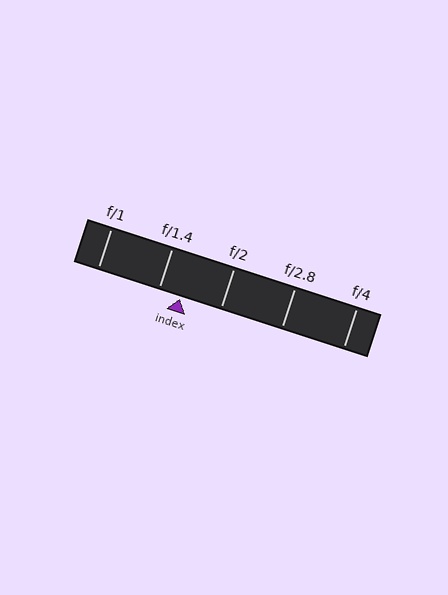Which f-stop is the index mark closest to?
The index mark is closest to f/1.4.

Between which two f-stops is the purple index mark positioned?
The index mark is between f/1.4 and f/2.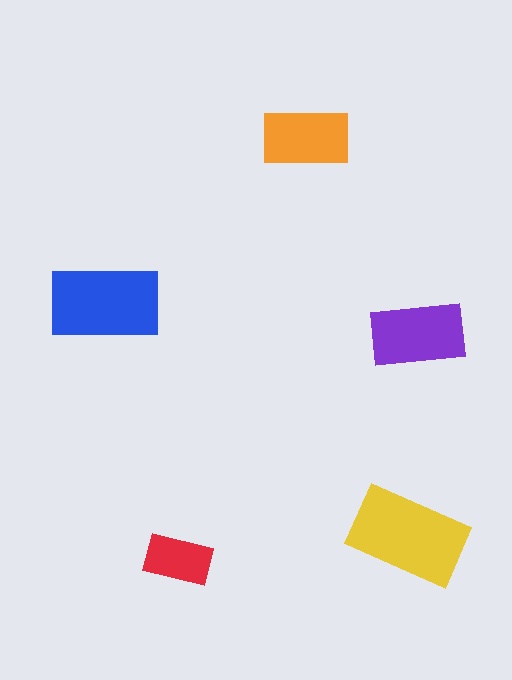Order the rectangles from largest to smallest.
the yellow one, the blue one, the purple one, the orange one, the red one.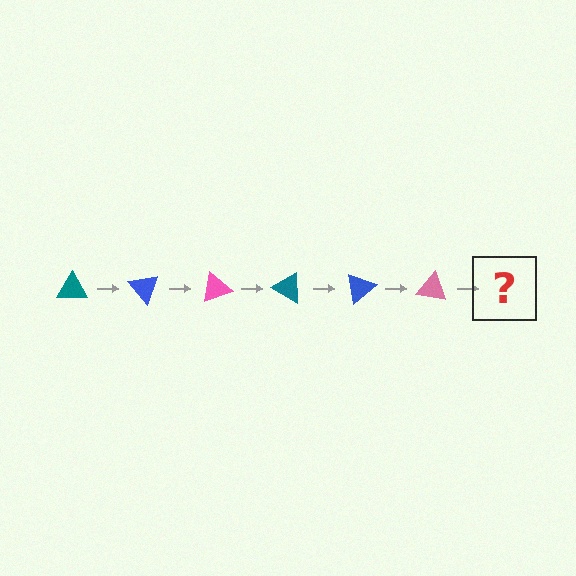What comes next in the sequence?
The next element should be a teal triangle, rotated 300 degrees from the start.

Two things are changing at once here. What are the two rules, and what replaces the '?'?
The two rules are that it rotates 50 degrees each step and the color cycles through teal, blue, and pink. The '?' should be a teal triangle, rotated 300 degrees from the start.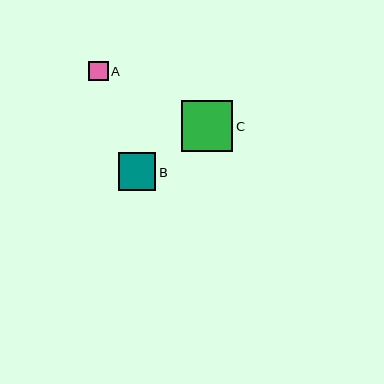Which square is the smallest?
Square A is the smallest with a size of approximately 19 pixels.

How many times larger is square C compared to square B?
Square C is approximately 1.4 times the size of square B.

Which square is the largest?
Square C is the largest with a size of approximately 51 pixels.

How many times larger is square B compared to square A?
Square B is approximately 2.0 times the size of square A.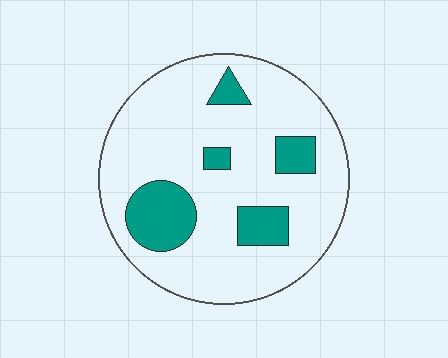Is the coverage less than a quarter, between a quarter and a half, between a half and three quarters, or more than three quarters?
Less than a quarter.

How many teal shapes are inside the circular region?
5.